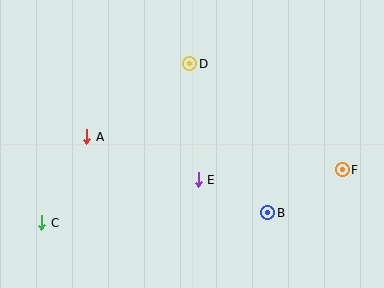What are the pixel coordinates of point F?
Point F is at (342, 170).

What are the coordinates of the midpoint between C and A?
The midpoint between C and A is at (64, 180).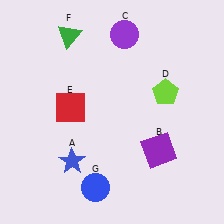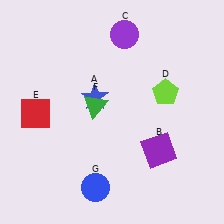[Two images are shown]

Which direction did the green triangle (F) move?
The green triangle (F) moved down.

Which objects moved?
The objects that moved are: the blue star (A), the red square (E), the green triangle (F).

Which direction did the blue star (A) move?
The blue star (A) moved up.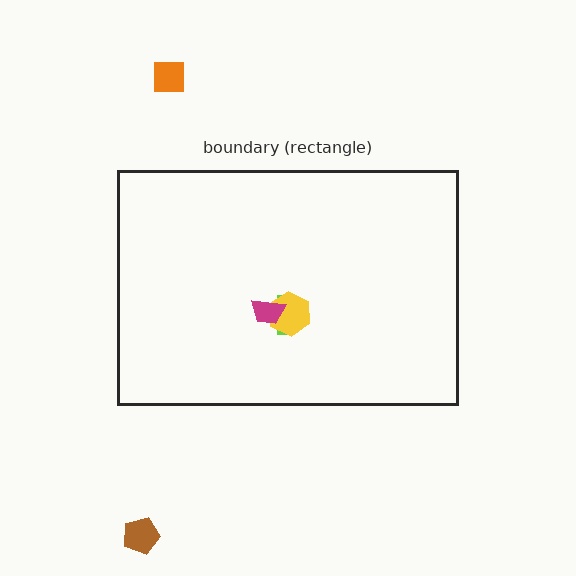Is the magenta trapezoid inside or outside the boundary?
Inside.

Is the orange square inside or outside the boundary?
Outside.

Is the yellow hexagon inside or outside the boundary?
Inside.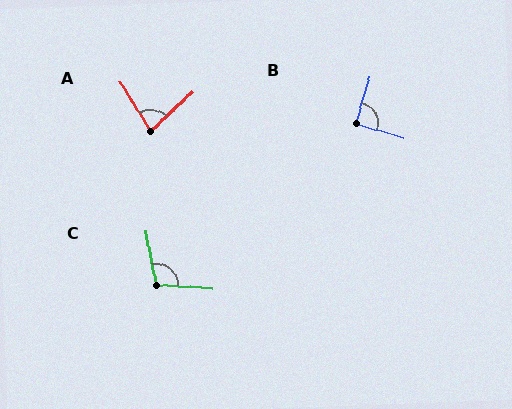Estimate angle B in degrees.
Approximately 90 degrees.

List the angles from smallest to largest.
A (78°), B (90°), C (103°).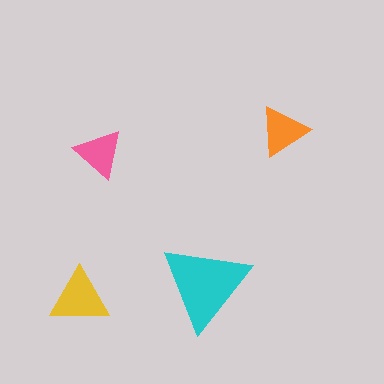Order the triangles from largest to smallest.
the cyan one, the yellow one, the orange one, the pink one.